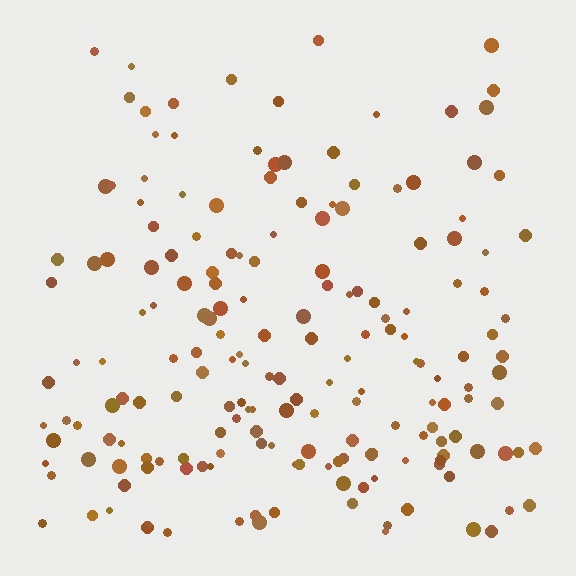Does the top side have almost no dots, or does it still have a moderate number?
Still a moderate number, just noticeably fewer than the bottom.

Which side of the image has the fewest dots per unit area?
The top.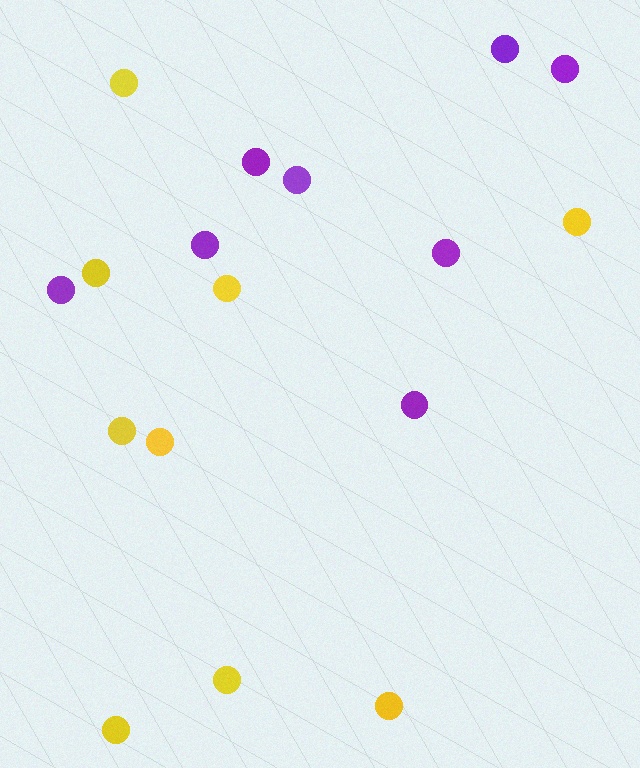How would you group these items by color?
There are 2 groups: one group of purple circles (8) and one group of yellow circles (9).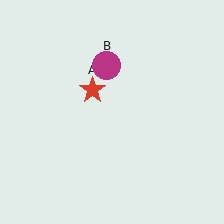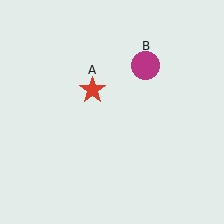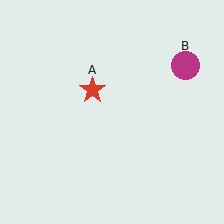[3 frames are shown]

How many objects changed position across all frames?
1 object changed position: magenta circle (object B).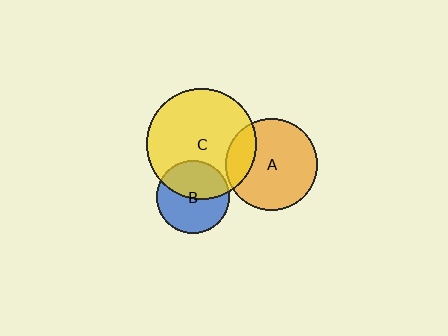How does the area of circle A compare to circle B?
Approximately 1.5 times.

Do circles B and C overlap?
Yes.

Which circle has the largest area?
Circle C (yellow).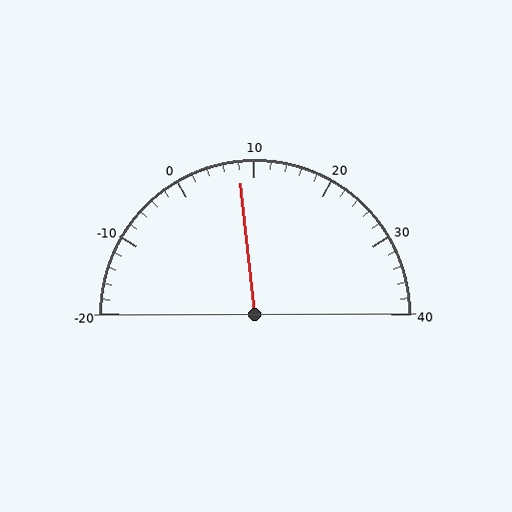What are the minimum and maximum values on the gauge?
The gauge ranges from -20 to 40.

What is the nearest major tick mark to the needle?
The nearest major tick mark is 10.